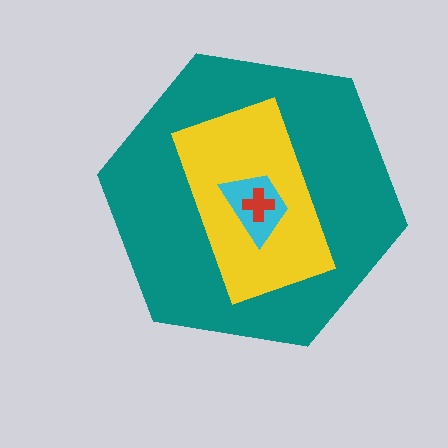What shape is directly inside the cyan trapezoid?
The red cross.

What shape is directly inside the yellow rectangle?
The cyan trapezoid.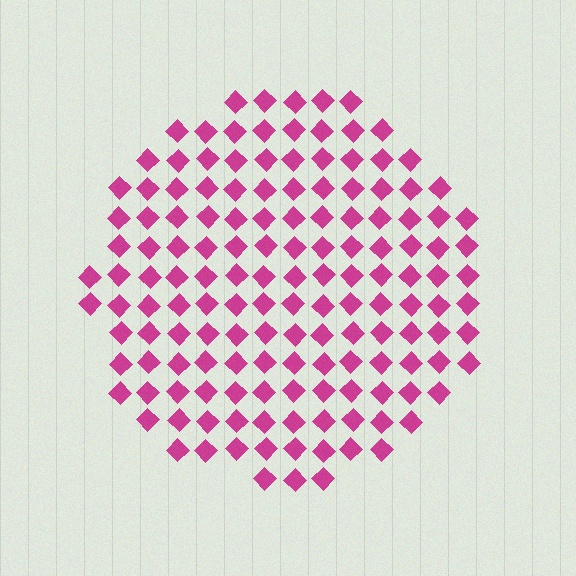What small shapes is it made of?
It is made of small diamonds.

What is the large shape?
The large shape is a circle.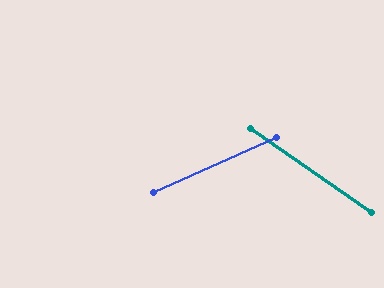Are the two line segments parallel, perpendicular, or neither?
Neither parallel nor perpendicular — they differ by about 58°.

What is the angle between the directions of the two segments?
Approximately 58 degrees.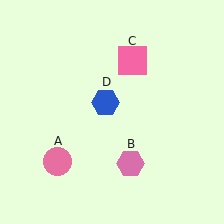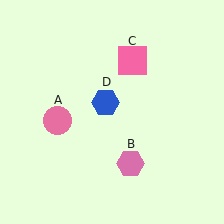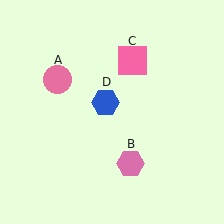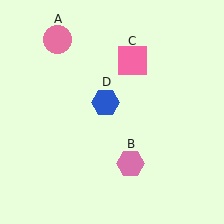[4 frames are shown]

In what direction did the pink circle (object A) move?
The pink circle (object A) moved up.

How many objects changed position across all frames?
1 object changed position: pink circle (object A).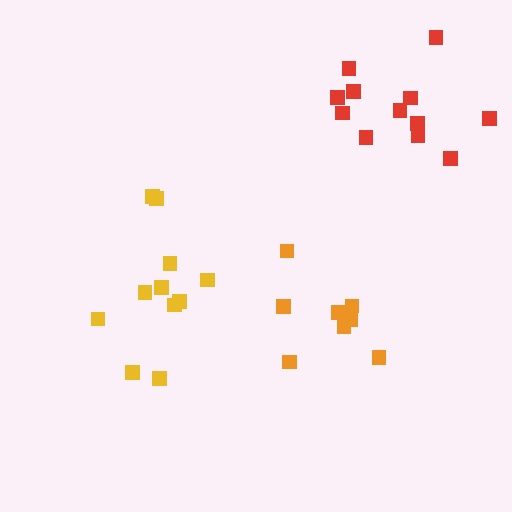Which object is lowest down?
The orange cluster is bottommost.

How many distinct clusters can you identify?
There are 3 distinct clusters.